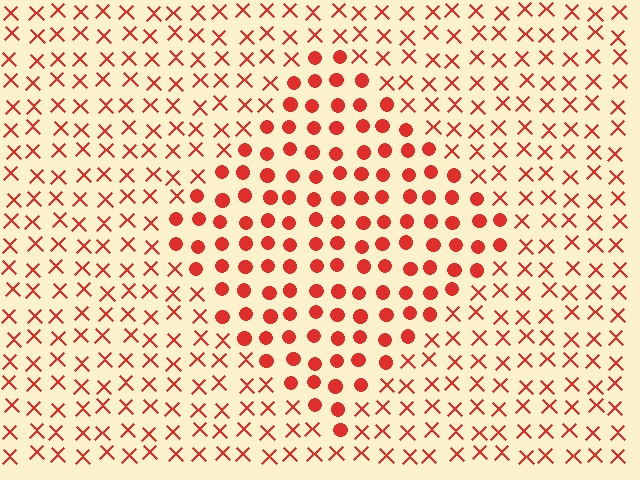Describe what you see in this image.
The image is filled with small red elements arranged in a uniform grid. A diamond-shaped region contains circles, while the surrounding area contains X marks. The boundary is defined purely by the change in element shape.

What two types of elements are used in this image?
The image uses circles inside the diamond region and X marks outside it.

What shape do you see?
I see a diamond.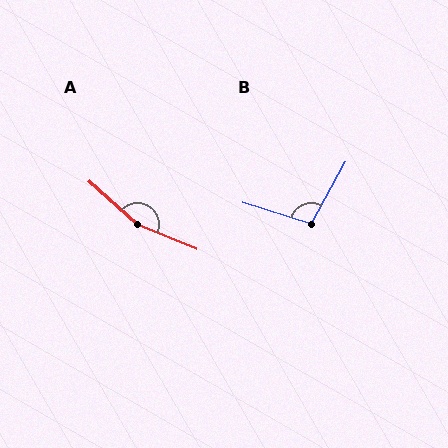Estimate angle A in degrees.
Approximately 160 degrees.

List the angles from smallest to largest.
B (102°), A (160°).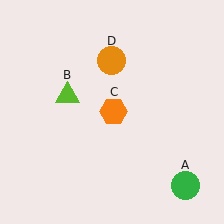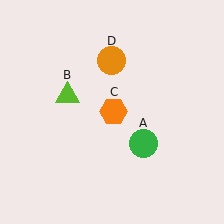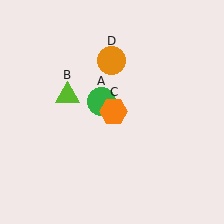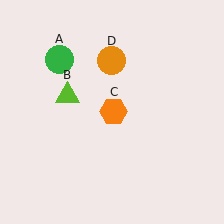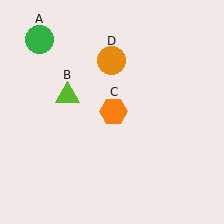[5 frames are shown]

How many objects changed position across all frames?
1 object changed position: green circle (object A).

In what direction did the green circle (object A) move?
The green circle (object A) moved up and to the left.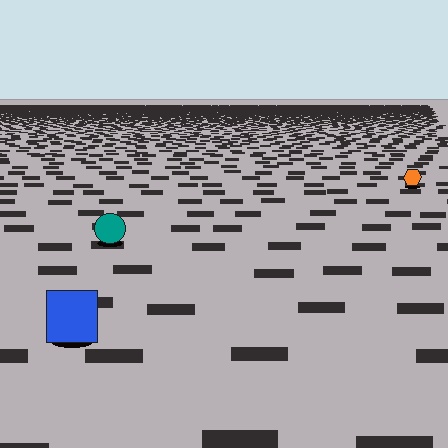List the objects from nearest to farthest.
From nearest to farthest: the blue square, the teal circle, the orange hexagon.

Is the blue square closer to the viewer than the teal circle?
Yes. The blue square is closer — you can tell from the texture gradient: the ground texture is coarser near it.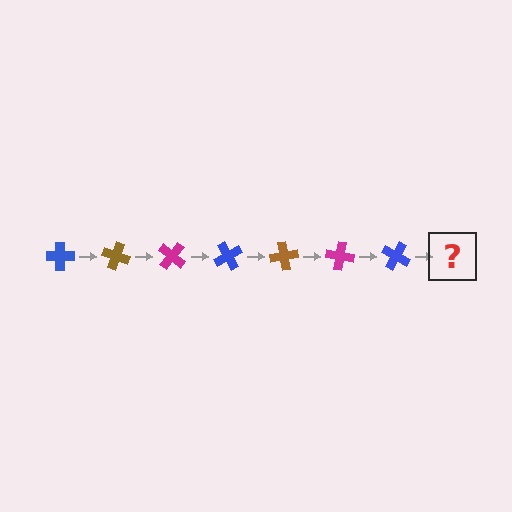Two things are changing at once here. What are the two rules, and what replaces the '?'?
The two rules are that it rotates 20 degrees each step and the color cycles through blue, brown, and magenta. The '?' should be a brown cross, rotated 140 degrees from the start.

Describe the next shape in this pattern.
It should be a brown cross, rotated 140 degrees from the start.